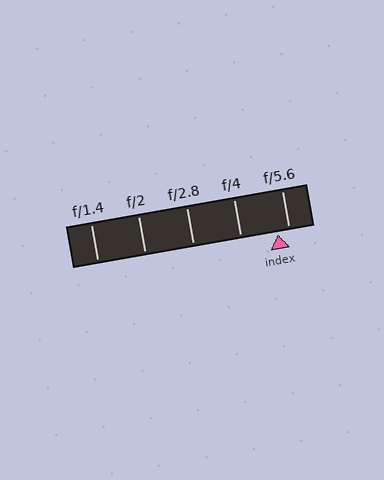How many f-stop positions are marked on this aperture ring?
There are 5 f-stop positions marked.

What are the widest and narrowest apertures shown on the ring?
The widest aperture shown is f/1.4 and the narrowest is f/5.6.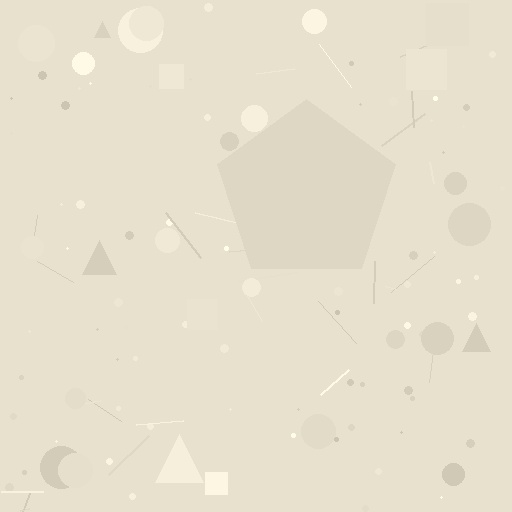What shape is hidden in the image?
A pentagon is hidden in the image.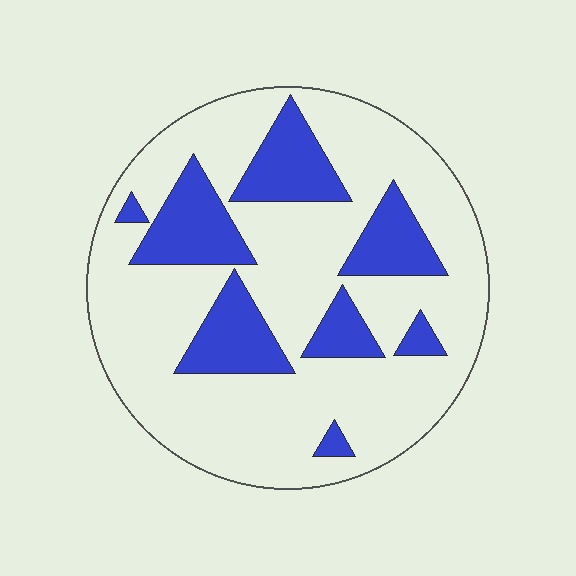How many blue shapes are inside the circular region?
8.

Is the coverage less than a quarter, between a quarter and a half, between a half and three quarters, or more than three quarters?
Between a quarter and a half.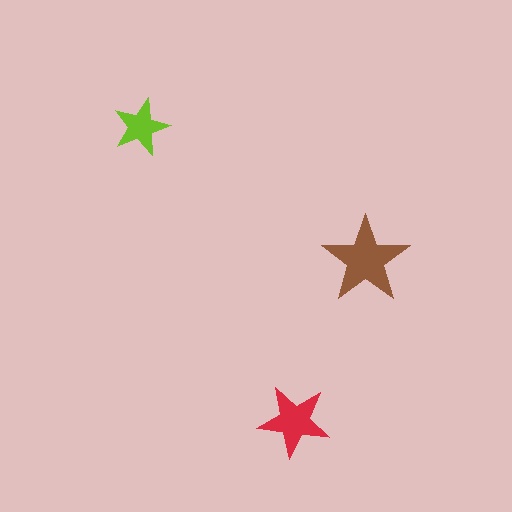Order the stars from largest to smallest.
the brown one, the red one, the lime one.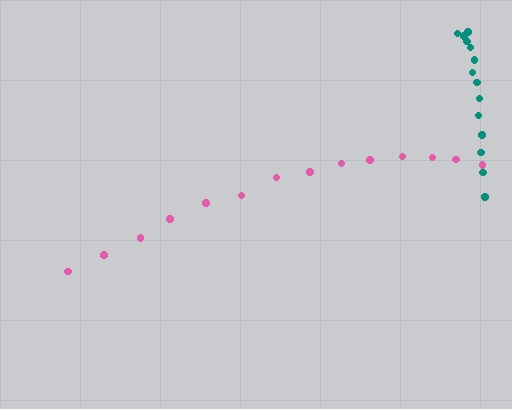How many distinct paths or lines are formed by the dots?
There are 2 distinct paths.